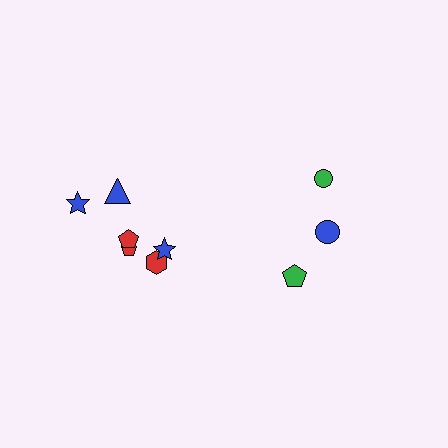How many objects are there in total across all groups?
There are 9 objects.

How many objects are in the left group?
There are 6 objects.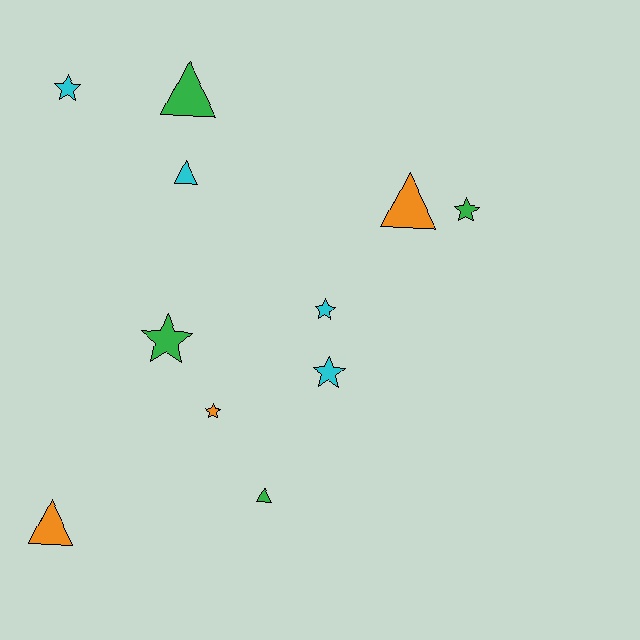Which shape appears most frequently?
Star, with 6 objects.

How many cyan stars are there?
There are 3 cyan stars.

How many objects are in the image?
There are 11 objects.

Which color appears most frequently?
Cyan, with 4 objects.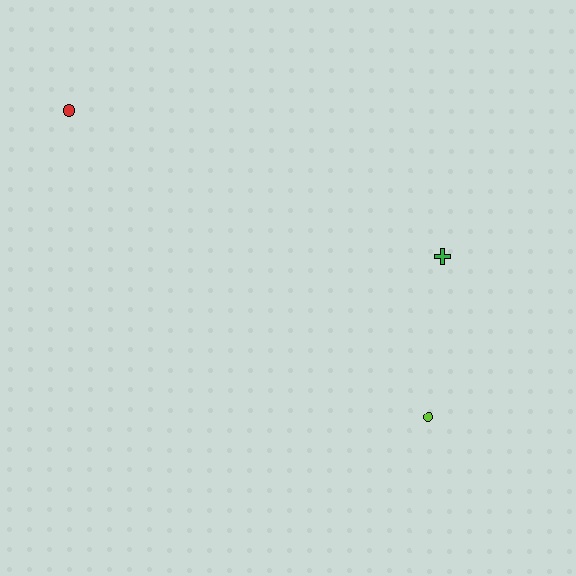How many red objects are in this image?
There is 1 red object.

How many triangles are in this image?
There are no triangles.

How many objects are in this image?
There are 3 objects.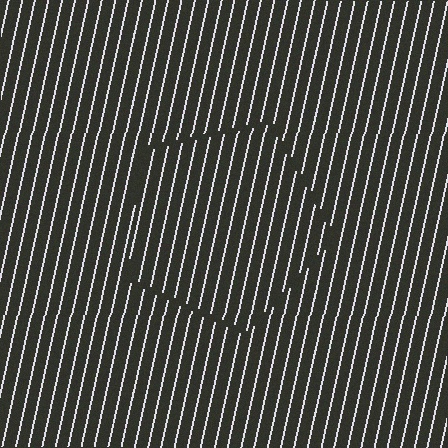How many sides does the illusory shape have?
5 sides — the line-ends trace a pentagon.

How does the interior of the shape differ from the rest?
The interior of the shape contains the same grating, shifted by half a period — the contour is defined by the phase discontinuity where line-ends from the inner and outer gratings abut.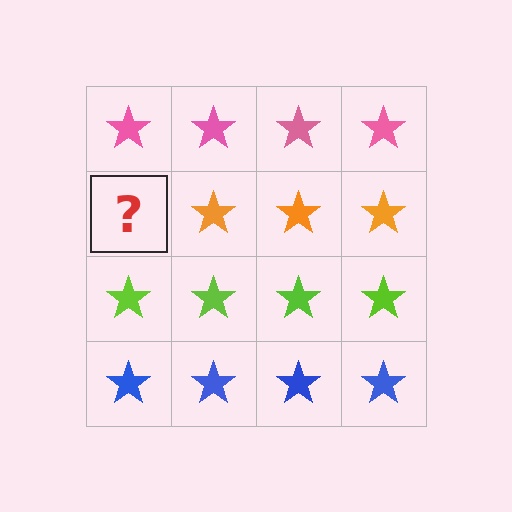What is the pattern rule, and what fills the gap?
The rule is that each row has a consistent color. The gap should be filled with an orange star.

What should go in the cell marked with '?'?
The missing cell should contain an orange star.